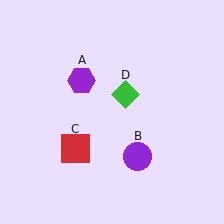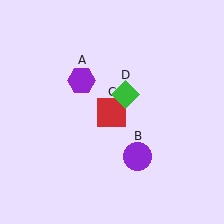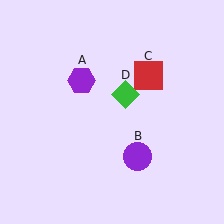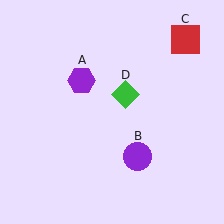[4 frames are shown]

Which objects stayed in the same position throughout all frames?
Purple hexagon (object A) and purple circle (object B) and green diamond (object D) remained stationary.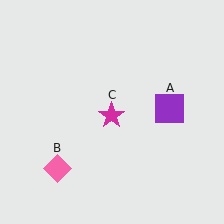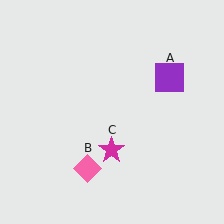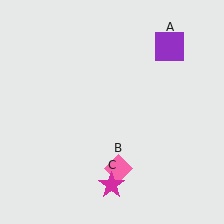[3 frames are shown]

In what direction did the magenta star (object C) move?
The magenta star (object C) moved down.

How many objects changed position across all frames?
3 objects changed position: purple square (object A), pink diamond (object B), magenta star (object C).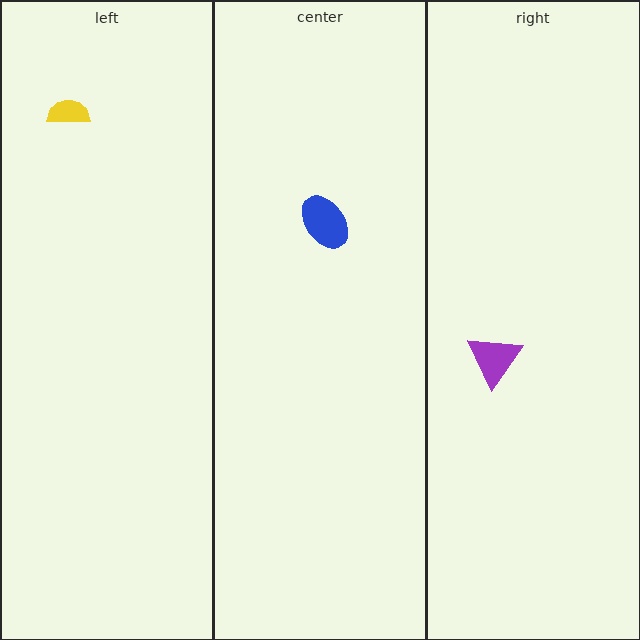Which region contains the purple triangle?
The right region.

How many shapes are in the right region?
1.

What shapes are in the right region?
The purple triangle.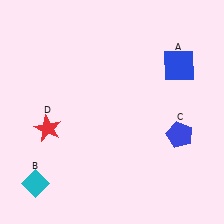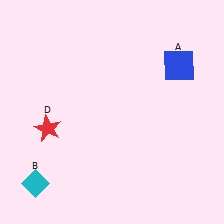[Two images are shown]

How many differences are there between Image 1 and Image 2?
There is 1 difference between the two images.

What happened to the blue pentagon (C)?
The blue pentagon (C) was removed in Image 2. It was in the bottom-right area of Image 1.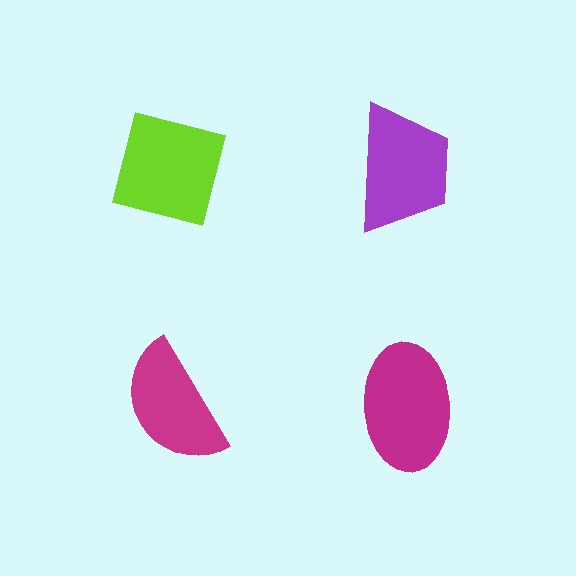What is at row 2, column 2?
A magenta ellipse.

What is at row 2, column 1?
A magenta semicircle.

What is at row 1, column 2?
A purple trapezoid.